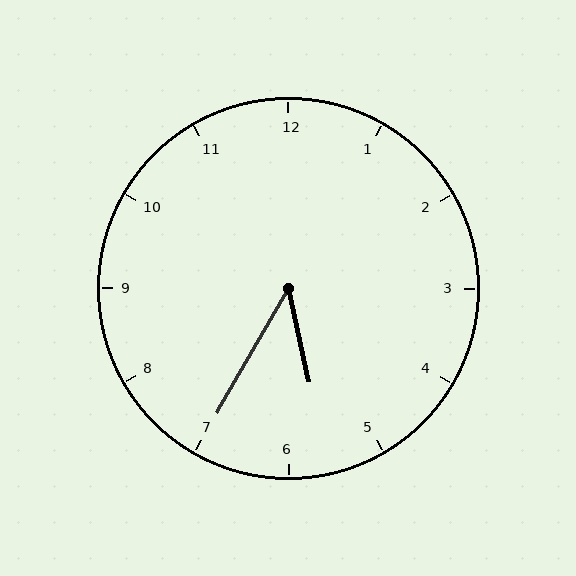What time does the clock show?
5:35.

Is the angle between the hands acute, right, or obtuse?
It is acute.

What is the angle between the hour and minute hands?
Approximately 42 degrees.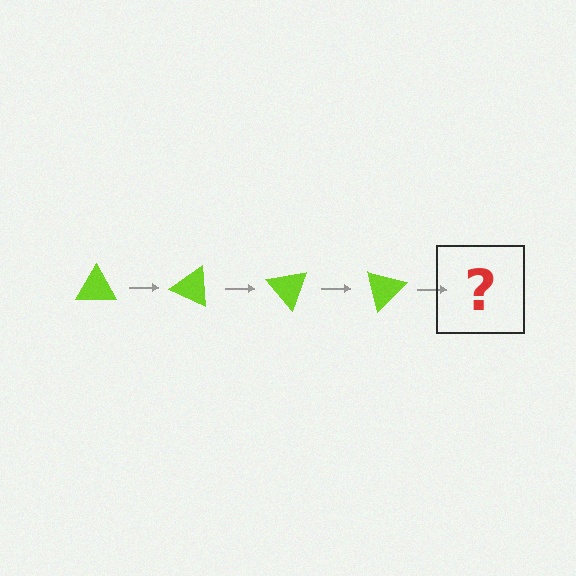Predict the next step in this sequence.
The next step is a lime triangle rotated 100 degrees.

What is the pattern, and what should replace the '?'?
The pattern is that the triangle rotates 25 degrees each step. The '?' should be a lime triangle rotated 100 degrees.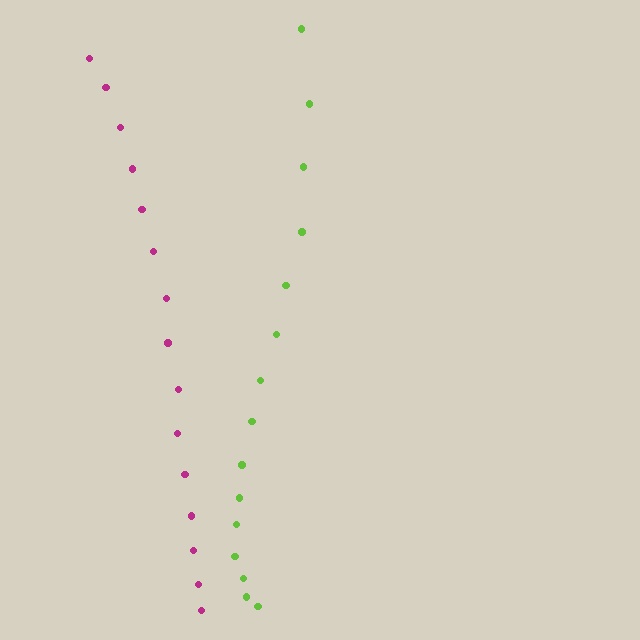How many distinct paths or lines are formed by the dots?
There are 2 distinct paths.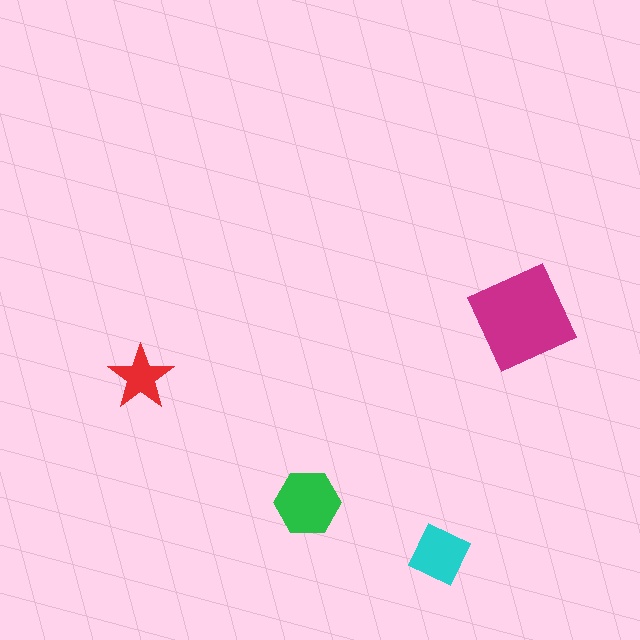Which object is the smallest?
The red star.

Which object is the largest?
The magenta square.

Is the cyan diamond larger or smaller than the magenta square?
Smaller.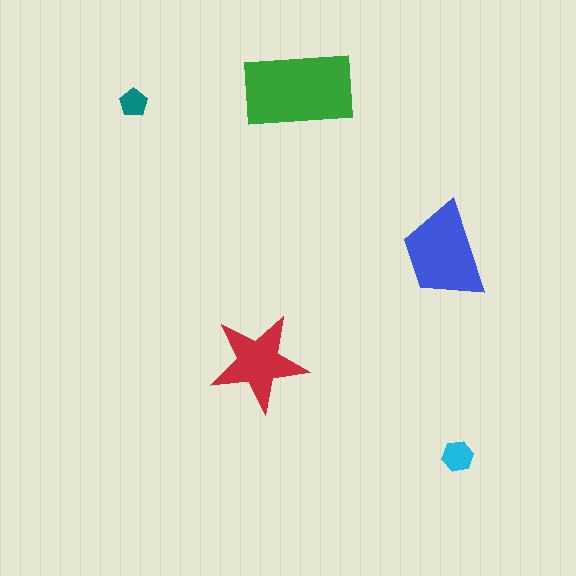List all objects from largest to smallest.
The green rectangle, the blue trapezoid, the red star, the cyan hexagon, the teal pentagon.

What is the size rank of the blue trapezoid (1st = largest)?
2nd.